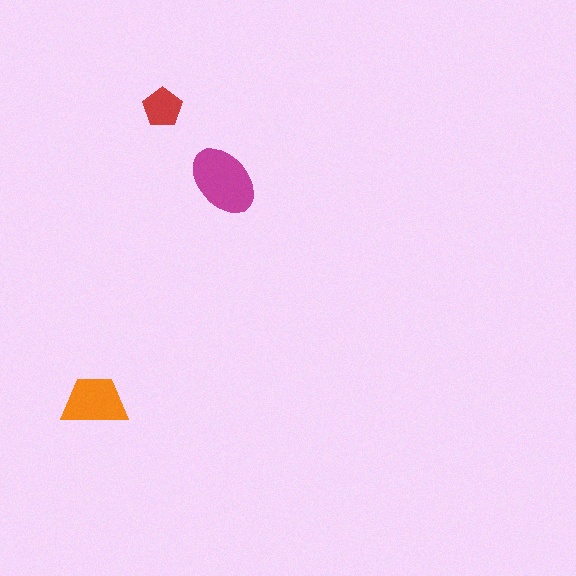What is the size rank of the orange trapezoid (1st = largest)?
2nd.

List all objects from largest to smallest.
The magenta ellipse, the orange trapezoid, the red pentagon.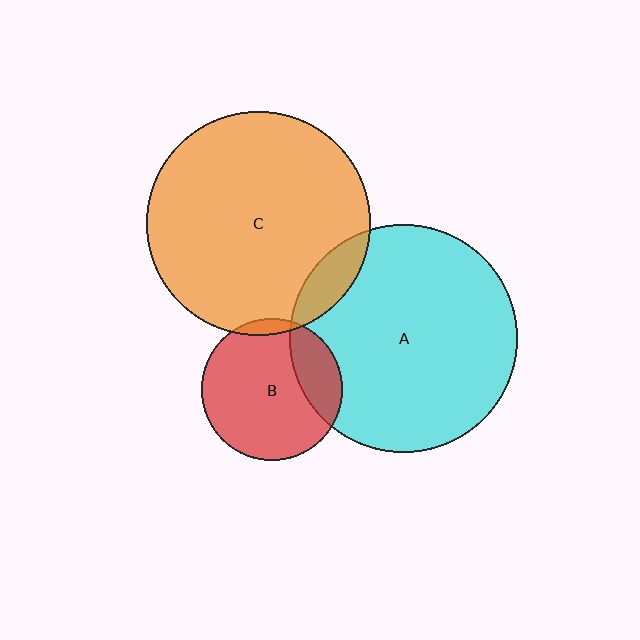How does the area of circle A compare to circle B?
Approximately 2.6 times.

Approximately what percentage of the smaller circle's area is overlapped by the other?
Approximately 10%.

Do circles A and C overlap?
Yes.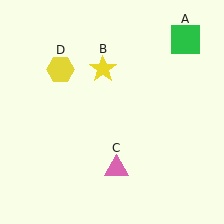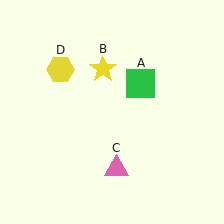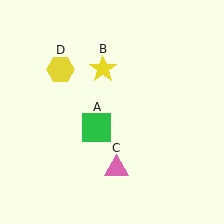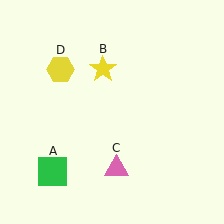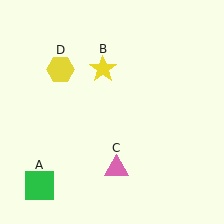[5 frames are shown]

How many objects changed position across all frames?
1 object changed position: green square (object A).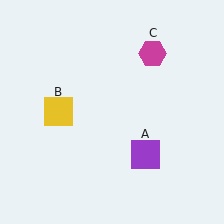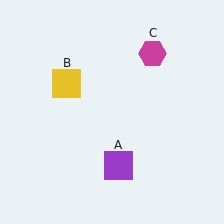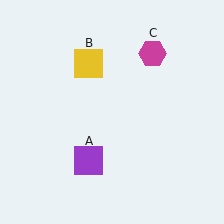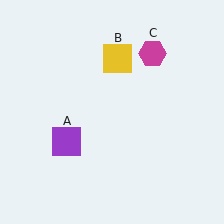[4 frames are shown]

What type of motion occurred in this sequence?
The purple square (object A), yellow square (object B) rotated clockwise around the center of the scene.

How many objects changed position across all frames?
2 objects changed position: purple square (object A), yellow square (object B).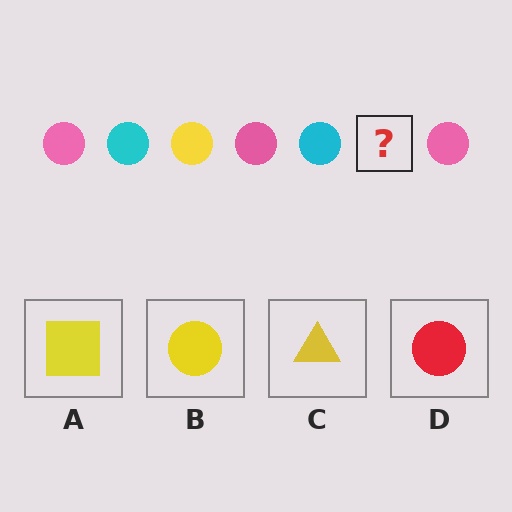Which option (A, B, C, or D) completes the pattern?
B.